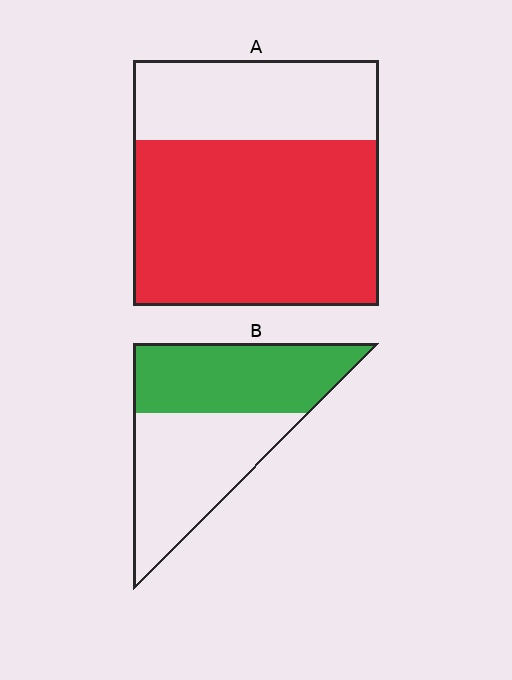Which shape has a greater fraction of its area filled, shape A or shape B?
Shape A.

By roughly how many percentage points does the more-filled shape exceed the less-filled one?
By roughly 20 percentage points (A over B).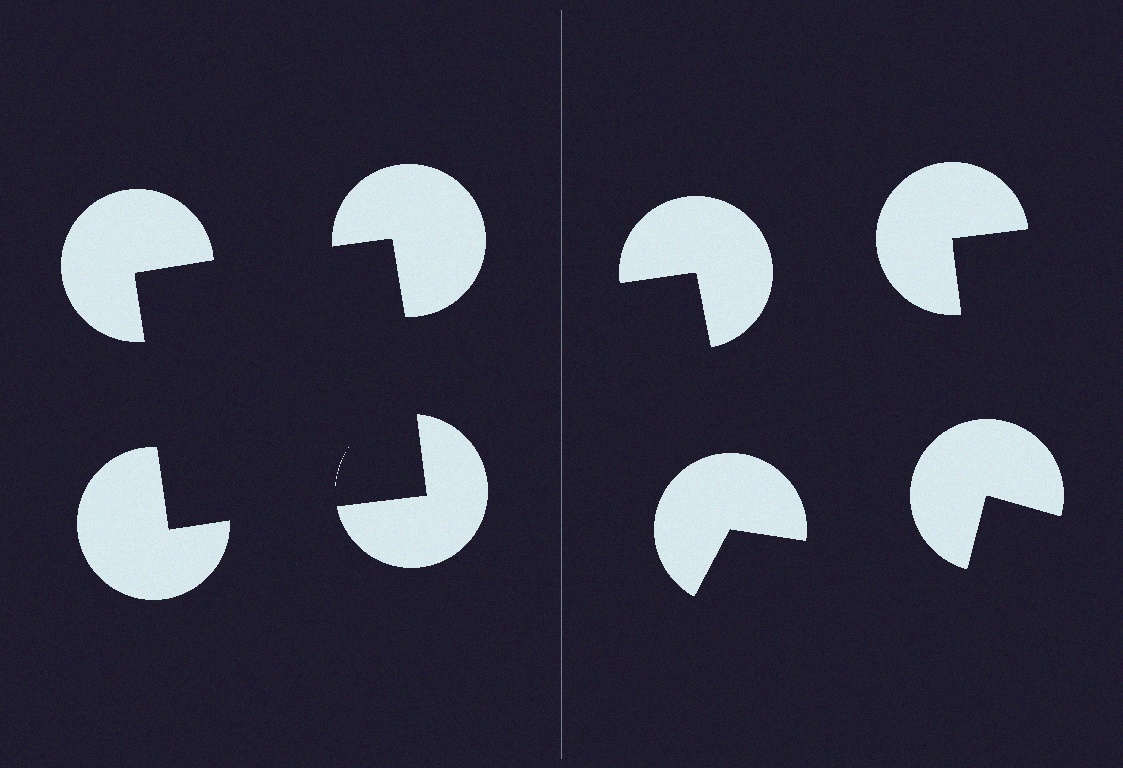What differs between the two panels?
The pac-man discs are positioned identically on both sides; only the wedge orientations differ. On the left they align to a square; on the right they are misaligned.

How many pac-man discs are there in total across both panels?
8 — 4 on each side.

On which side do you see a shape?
An illusory square appears on the left side. On the right side the wedge cuts are rotated, so no coherent shape forms.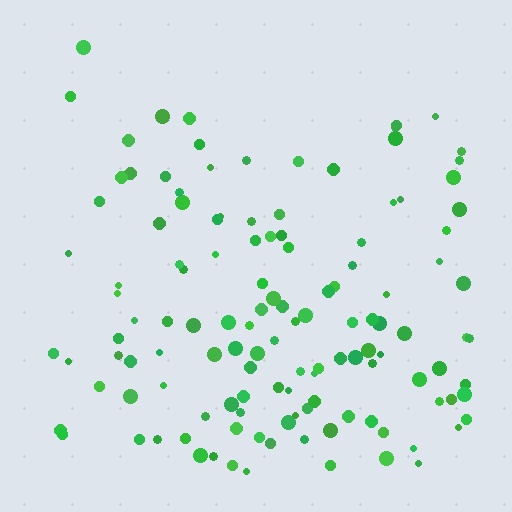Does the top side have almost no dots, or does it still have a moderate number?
Still a moderate number, just noticeably fewer than the bottom.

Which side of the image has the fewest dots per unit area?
The top.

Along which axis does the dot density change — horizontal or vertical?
Vertical.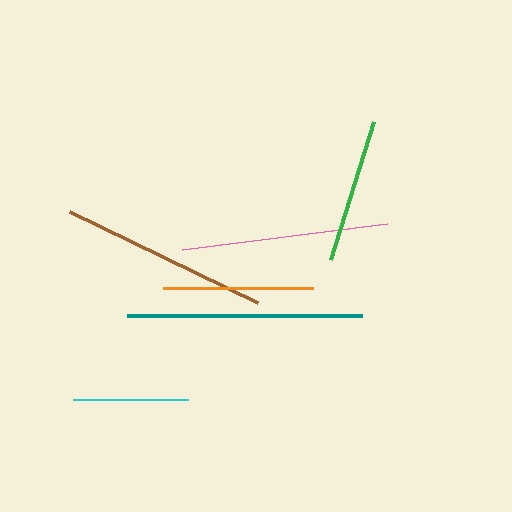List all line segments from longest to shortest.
From longest to shortest: teal, brown, pink, orange, green, cyan.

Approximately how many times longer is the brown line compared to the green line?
The brown line is approximately 1.4 times the length of the green line.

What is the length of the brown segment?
The brown segment is approximately 209 pixels long.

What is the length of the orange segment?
The orange segment is approximately 150 pixels long.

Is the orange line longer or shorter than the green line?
The orange line is longer than the green line.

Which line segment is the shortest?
The cyan line is the shortest at approximately 115 pixels.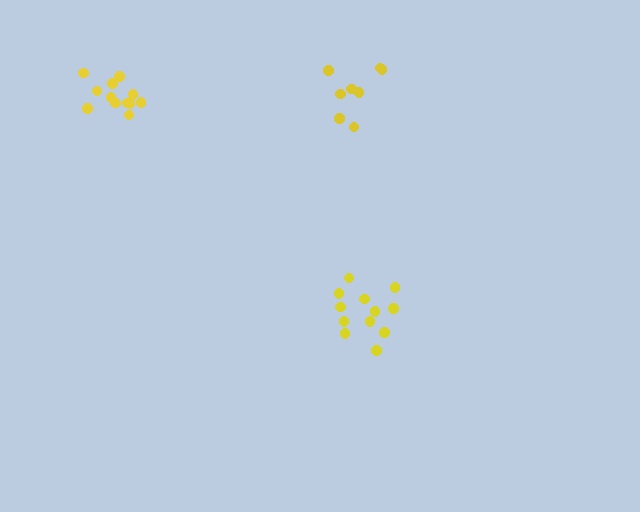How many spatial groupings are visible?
There are 3 spatial groupings.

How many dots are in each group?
Group 1: 12 dots, Group 2: 12 dots, Group 3: 8 dots (32 total).